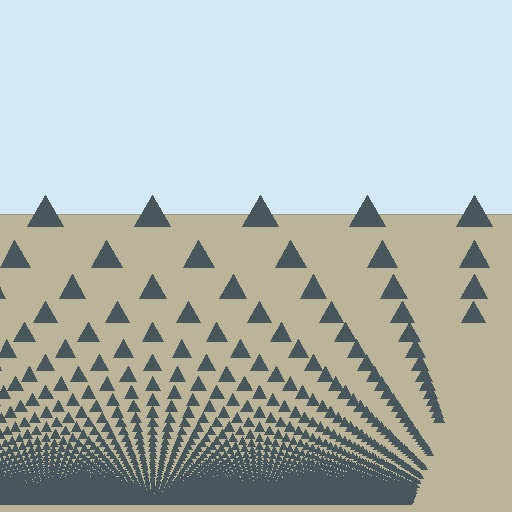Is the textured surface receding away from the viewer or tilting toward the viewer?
The surface appears to tilt toward the viewer. Texture elements get larger and sparser toward the top.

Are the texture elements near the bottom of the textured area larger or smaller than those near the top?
Smaller. The gradient is inverted — elements near the bottom are smaller and denser.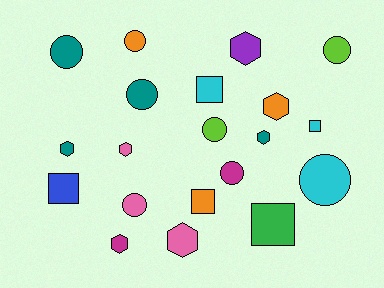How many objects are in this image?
There are 20 objects.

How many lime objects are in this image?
There are 2 lime objects.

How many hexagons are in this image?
There are 7 hexagons.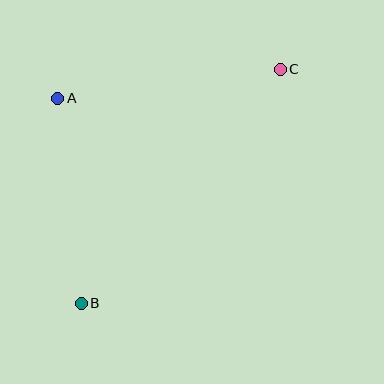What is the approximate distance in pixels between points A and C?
The distance between A and C is approximately 224 pixels.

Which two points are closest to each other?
Points A and B are closest to each other.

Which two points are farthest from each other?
Points B and C are farthest from each other.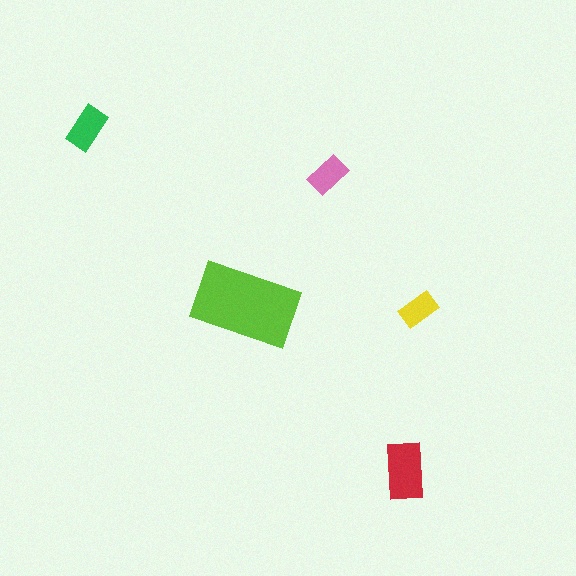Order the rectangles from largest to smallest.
the lime one, the red one, the green one, the pink one, the yellow one.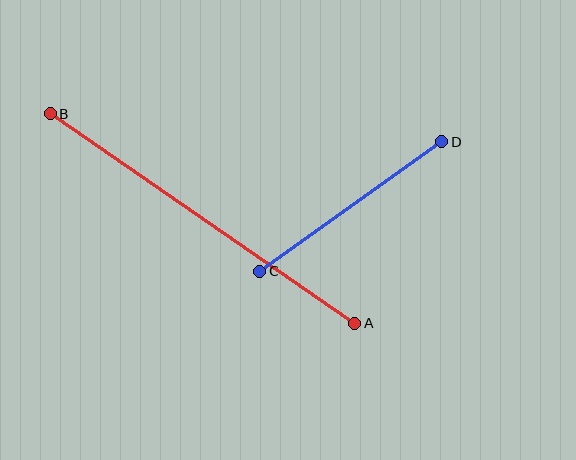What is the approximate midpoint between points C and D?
The midpoint is at approximately (351, 207) pixels.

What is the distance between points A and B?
The distance is approximately 370 pixels.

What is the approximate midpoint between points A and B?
The midpoint is at approximately (202, 219) pixels.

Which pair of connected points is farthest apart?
Points A and B are farthest apart.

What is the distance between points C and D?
The distance is approximately 223 pixels.